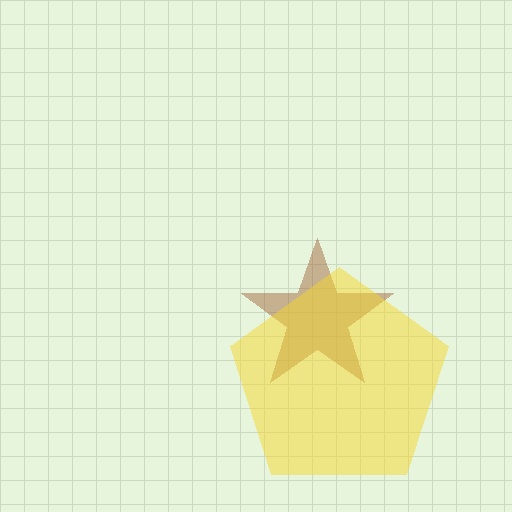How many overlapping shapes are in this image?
There are 2 overlapping shapes in the image.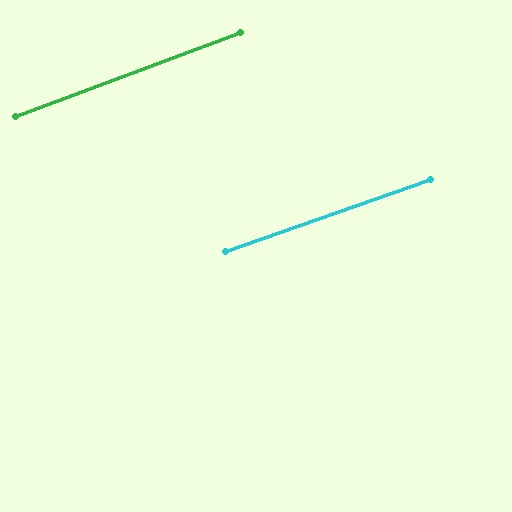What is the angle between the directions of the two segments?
Approximately 1 degree.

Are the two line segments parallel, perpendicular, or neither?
Parallel — their directions differ by only 1.2°.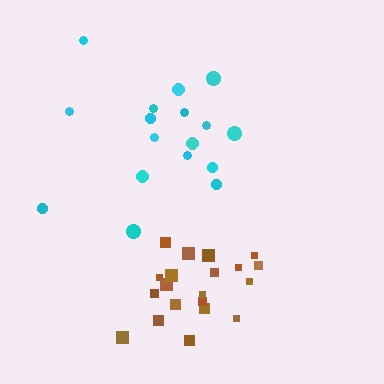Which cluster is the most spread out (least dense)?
Cyan.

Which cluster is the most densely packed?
Brown.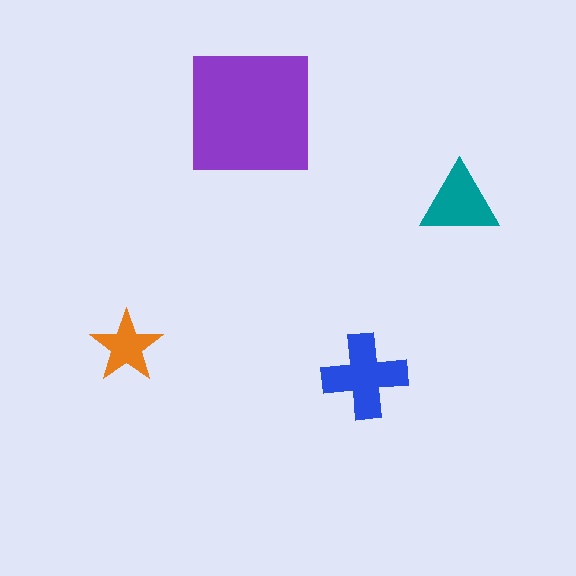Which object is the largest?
The purple square.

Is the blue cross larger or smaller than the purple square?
Smaller.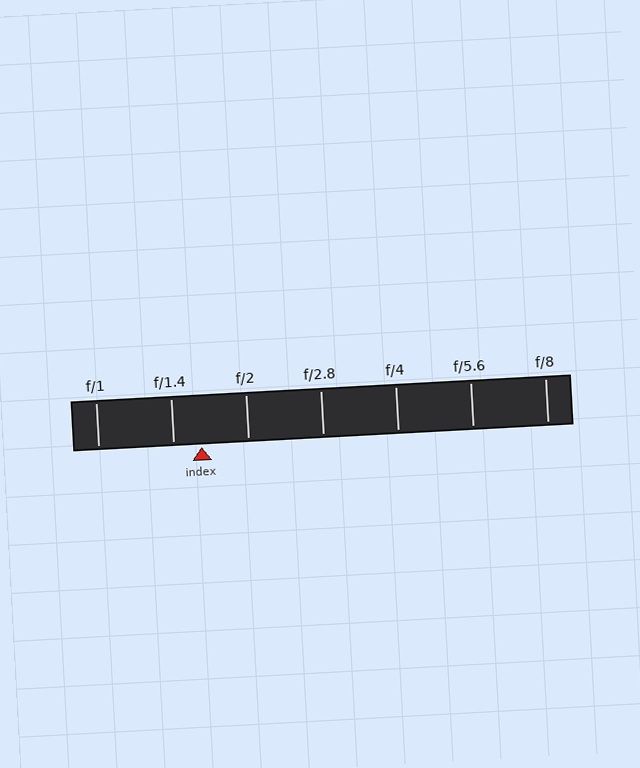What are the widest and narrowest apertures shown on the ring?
The widest aperture shown is f/1 and the narrowest is f/8.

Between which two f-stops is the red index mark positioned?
The index mark is between f/1.4 and f/2.